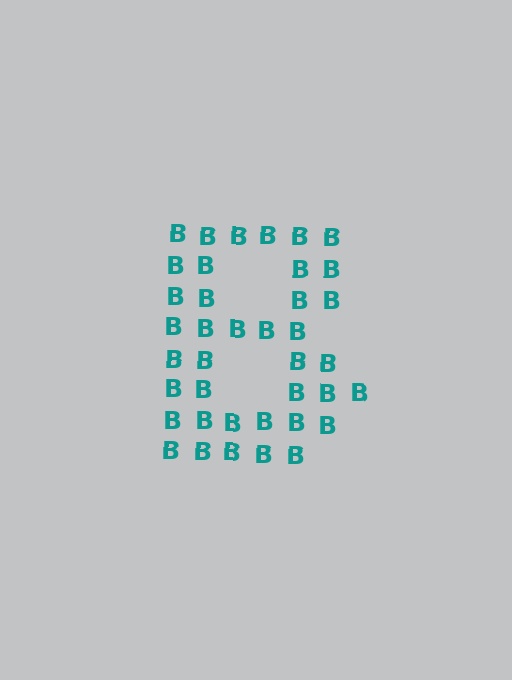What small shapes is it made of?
It is made of small letter B's.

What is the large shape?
The large shape is the letter B.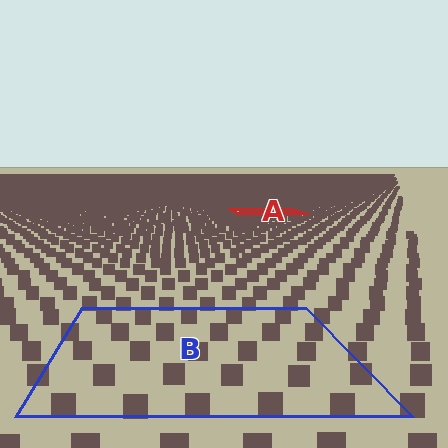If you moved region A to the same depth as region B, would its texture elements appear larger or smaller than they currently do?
They would appear larger. At a closer depth, the same texture elements are projected at a bigger on-screen size.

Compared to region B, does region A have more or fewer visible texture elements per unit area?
Region A has more texture elements per unit area — they are packed more densely because it is farther away.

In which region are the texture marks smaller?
The texture marks are smaller in region A, because it is farther away.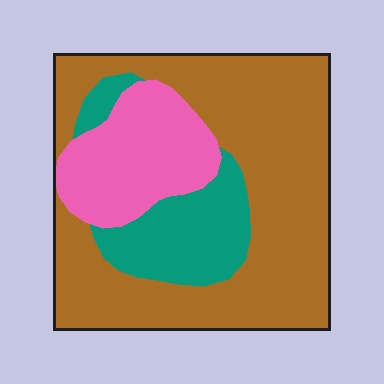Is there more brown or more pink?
Brown.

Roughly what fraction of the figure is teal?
Teal takes up about one sixth (1/6) of the figure.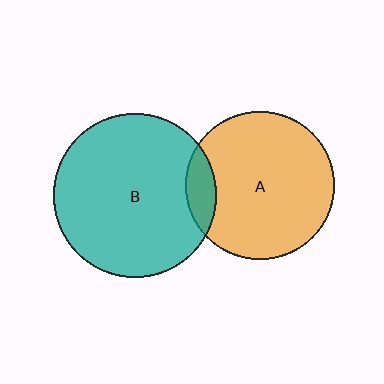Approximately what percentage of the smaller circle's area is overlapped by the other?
Approximately 10%.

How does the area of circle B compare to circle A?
Approximately 1.2 times.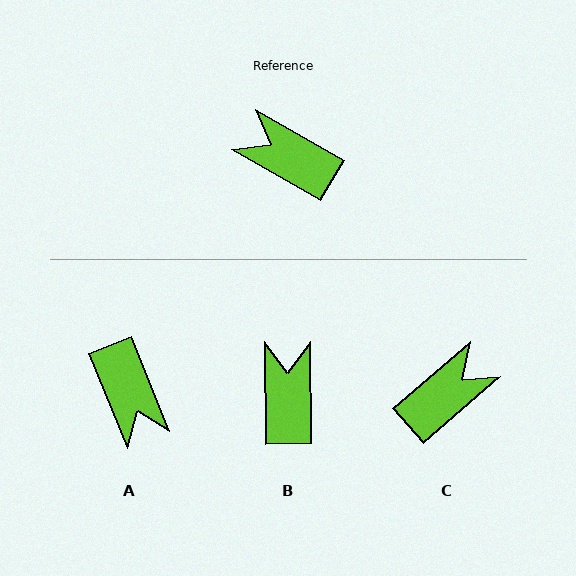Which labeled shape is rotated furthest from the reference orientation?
A, about 142 degrees away.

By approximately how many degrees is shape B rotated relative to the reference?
Approximately 60 degrees clockwise.